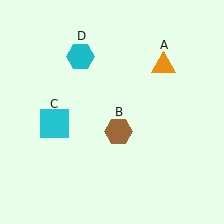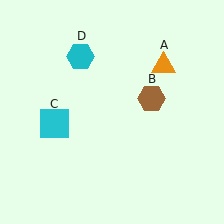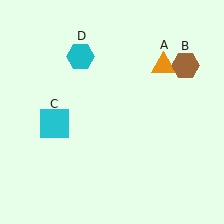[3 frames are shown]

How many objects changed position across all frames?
1 object changed position: brown hexagon (object B).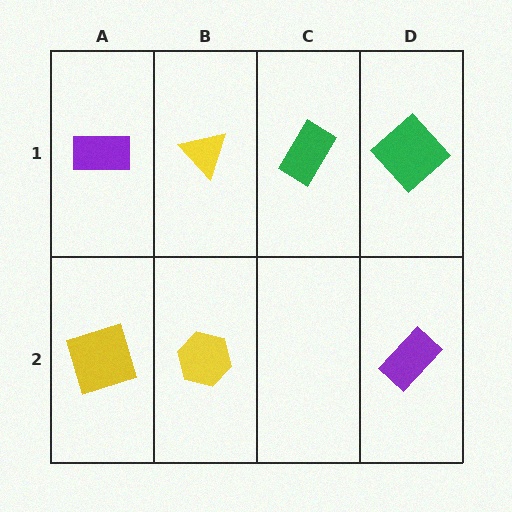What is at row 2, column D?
A purple rectangle.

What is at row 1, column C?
A green rectangle.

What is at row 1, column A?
A purple rectangle.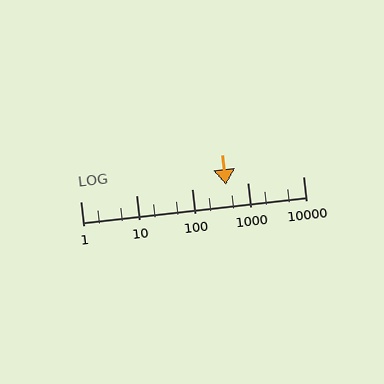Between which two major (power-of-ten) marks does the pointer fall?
The pointer is between 100 and 1000.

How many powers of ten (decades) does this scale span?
The scale spans 4 decades, from 1 to 10000.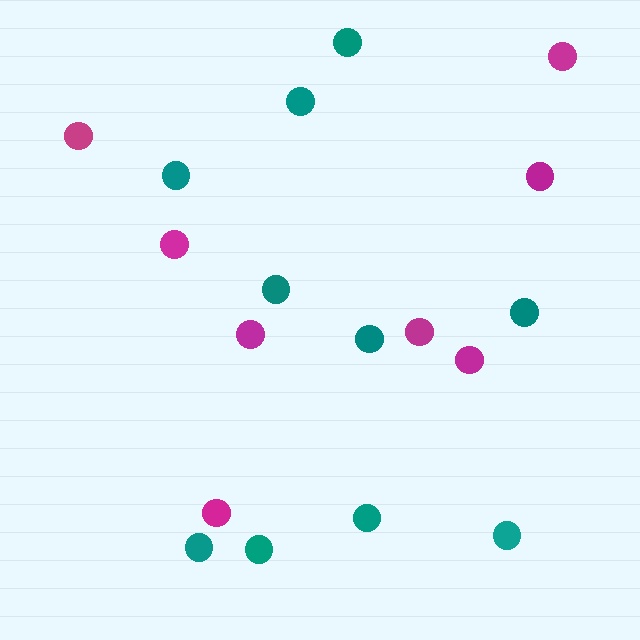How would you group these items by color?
There are 2 groups: one group of magenta circles (8) and one group of teal circles (10).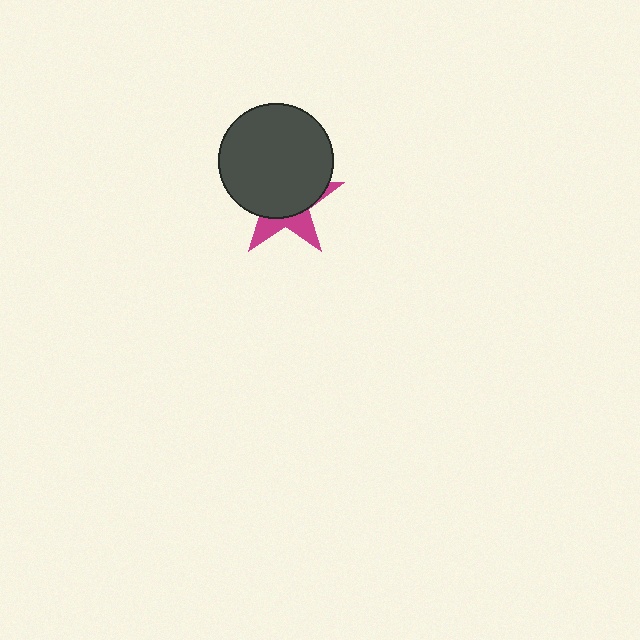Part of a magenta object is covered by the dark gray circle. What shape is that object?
It is a star.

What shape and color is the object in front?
The object in front is a dark gray circle.